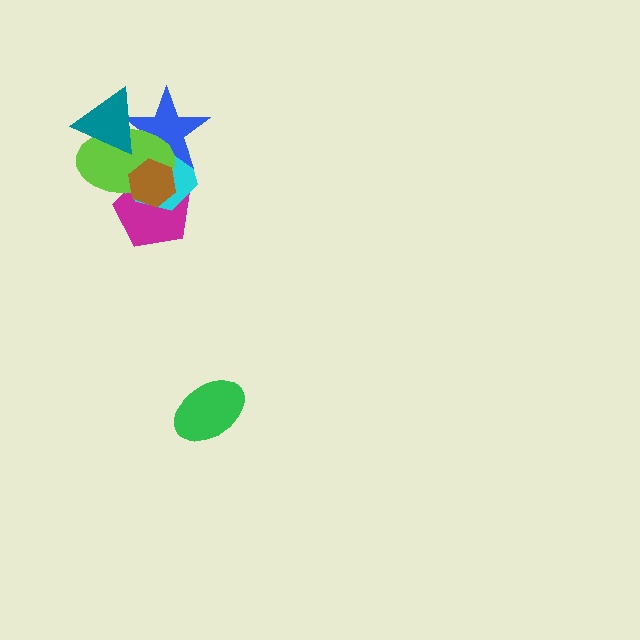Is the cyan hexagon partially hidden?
Yes, it is partially covered by another shape.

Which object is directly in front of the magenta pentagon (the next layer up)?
The cyan hexagon is directly in front of the magenta pentagon.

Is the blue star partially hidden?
Yes, it is partially covered by another shape.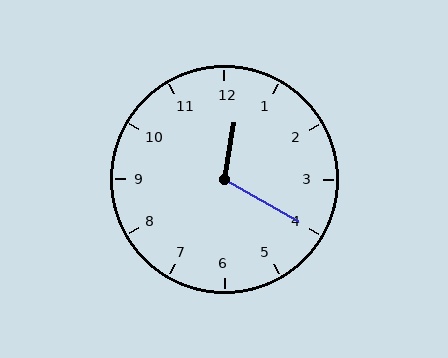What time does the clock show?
12:20.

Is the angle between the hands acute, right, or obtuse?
It is obtuse.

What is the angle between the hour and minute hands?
Approximately 110 degrees.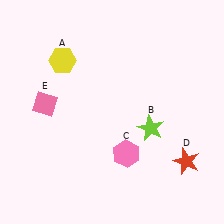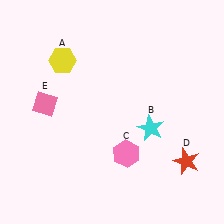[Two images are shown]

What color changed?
The star (B) changed from lime in Image 1 to cyan in Image 2.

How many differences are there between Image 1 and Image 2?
There is 1 difference between the two images.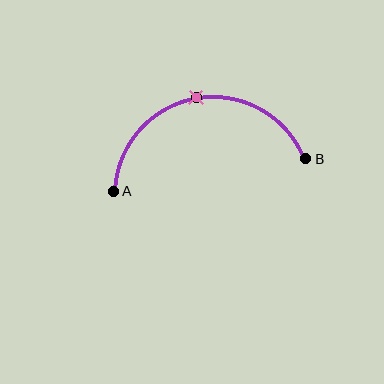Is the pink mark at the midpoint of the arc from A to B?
Yes. The pink mark lies on the arc at equal arc-length from both A and B — it is the arc midpoint.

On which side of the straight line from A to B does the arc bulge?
The arc bulges above the straight line connecting A and B.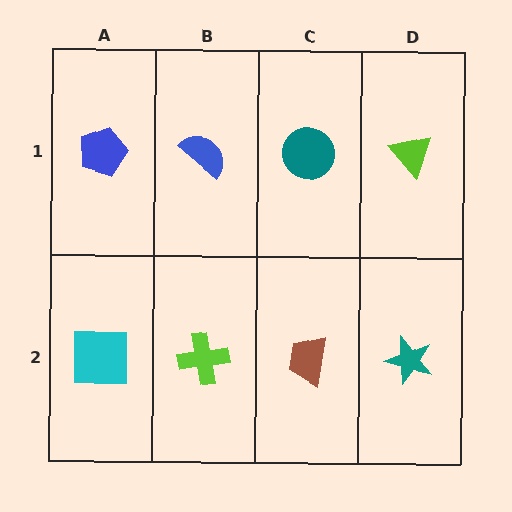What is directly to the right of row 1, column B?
A teal circle.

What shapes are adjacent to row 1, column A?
A cyan square (row 2, column A), a blue semicircle (row 1, column B).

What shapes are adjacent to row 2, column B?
A blue semicircle (row 1, column B), a cyan square (row 2, column A), a brown trapezoid (row 2, column C).